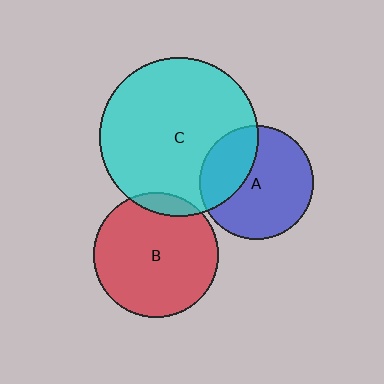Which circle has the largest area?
Circle C (cyan).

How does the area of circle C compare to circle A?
Approximately 2.0 times.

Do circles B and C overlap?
Yes.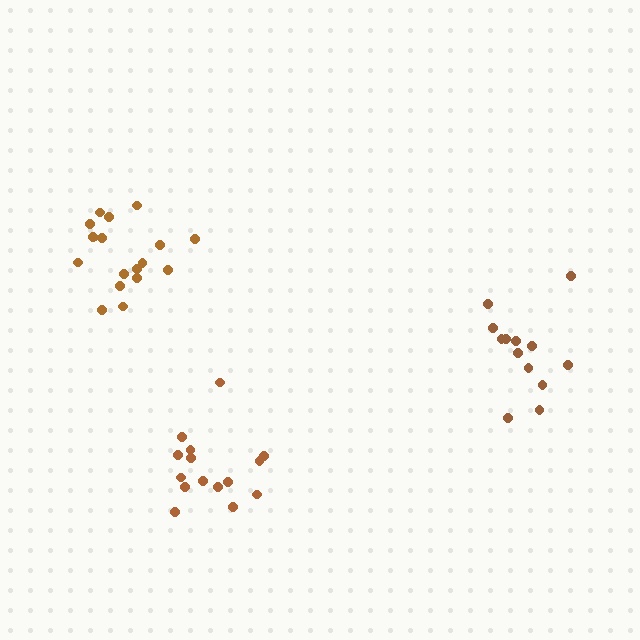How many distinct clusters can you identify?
There are 3 distinct clusters.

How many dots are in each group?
Group 1: 15 dots, Group 2: 13 dots, Group 3: 18 dots (46 total).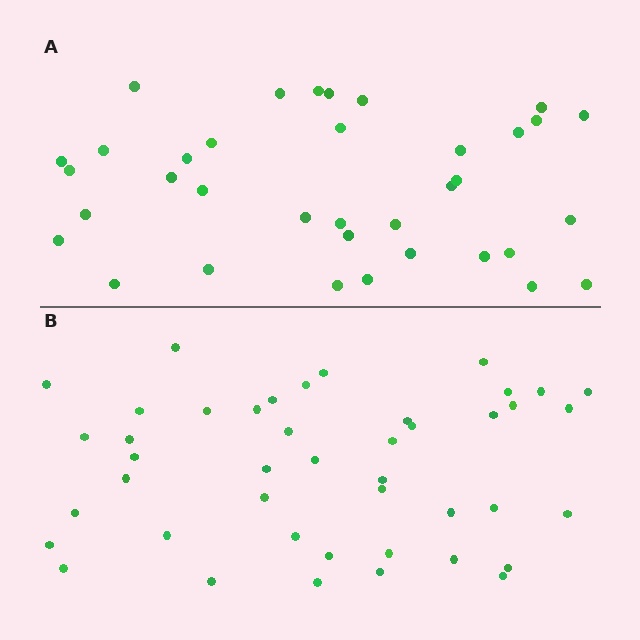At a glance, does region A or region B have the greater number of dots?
Region B (the bottom region) has more dots.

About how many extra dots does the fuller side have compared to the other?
Region B has roughly 8 or so more dots than region A.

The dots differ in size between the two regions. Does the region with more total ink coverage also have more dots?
No. Region A has more total ink coverage because its dots are larger, but region B actually contains more individual dots. Total area can be misleading — the number of items is what matters here.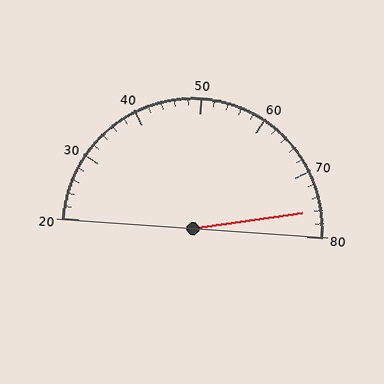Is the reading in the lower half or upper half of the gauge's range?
The reading is in the upper half of the range (20 to 80).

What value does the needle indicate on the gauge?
The needle indicates approximately 76.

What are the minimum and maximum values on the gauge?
The gauge ranges from 20 to 80.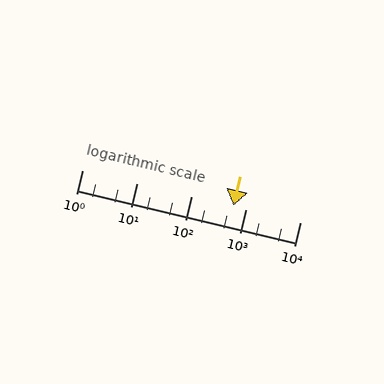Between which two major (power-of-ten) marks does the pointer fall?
The pointer is between 100 and 1000.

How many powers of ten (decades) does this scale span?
The scale spans 4 decades, from 1 to 10000.